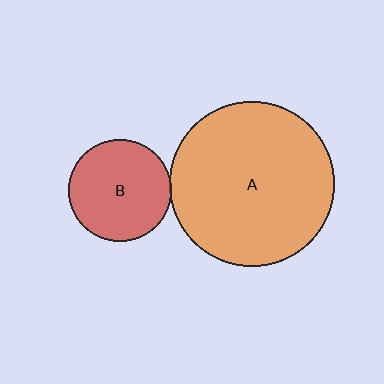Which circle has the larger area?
Circle A (orange).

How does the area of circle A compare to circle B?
Approximately 2.6 times.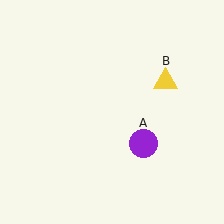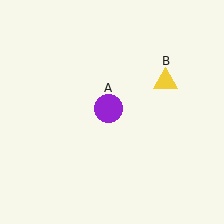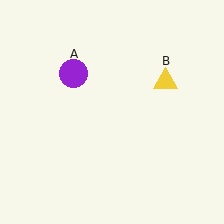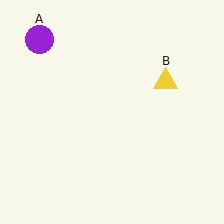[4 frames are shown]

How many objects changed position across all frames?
1 object changed position: purple circle (object A).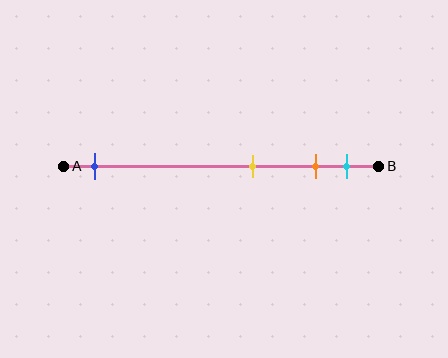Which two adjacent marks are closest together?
The orange and cyan marks are the closest adjacent pair.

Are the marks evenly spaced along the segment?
No, the marks are not evenly spaced.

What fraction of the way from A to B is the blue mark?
The blue mark is approximately 10% (0.1) of the way from A to B.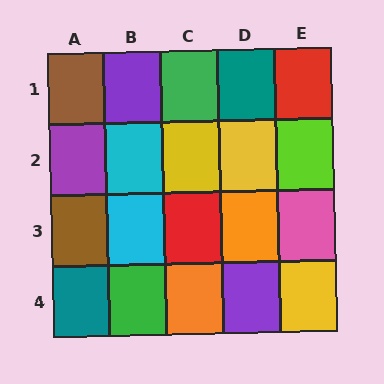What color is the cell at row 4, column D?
Purple.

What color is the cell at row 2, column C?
Yellow.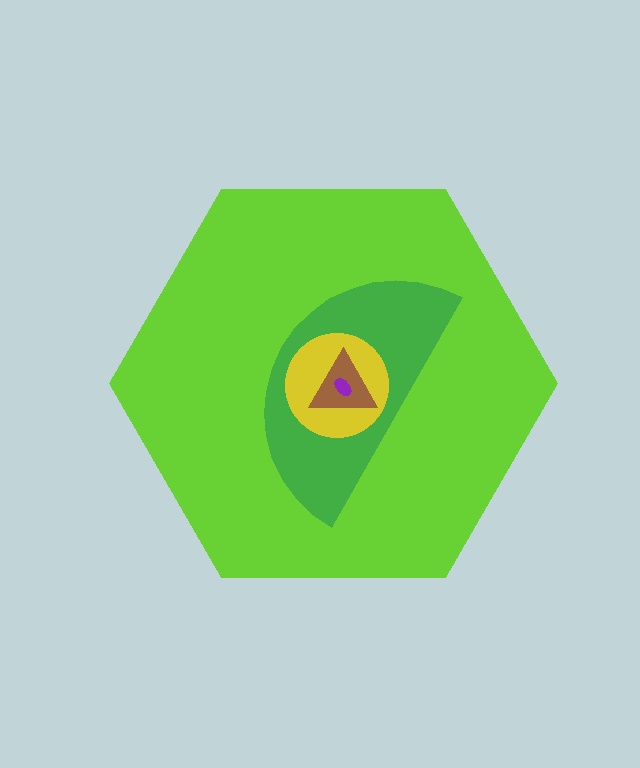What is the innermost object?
The purple ellipse.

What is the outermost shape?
The lime hexagon.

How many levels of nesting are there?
5.